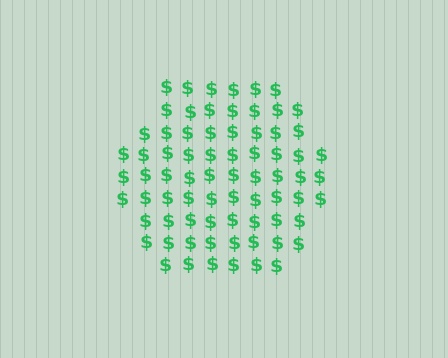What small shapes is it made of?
It is made of small dollar signs.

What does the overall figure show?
The overall figure shows a hexagon.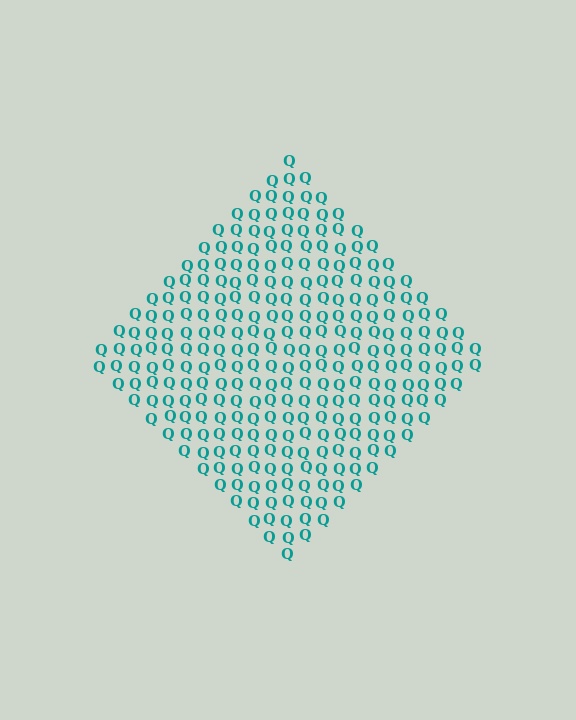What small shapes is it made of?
It is made of small letter Q's.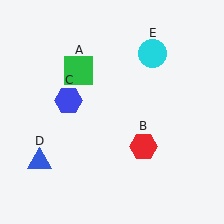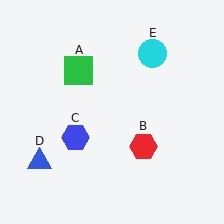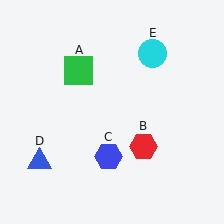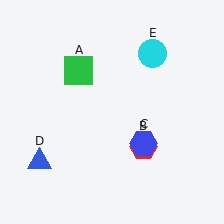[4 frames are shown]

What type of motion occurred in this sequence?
The blue hexagon (object C) rotated counterclockwise around the center of the scene.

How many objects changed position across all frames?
1 object changed position: blue hexagon (object C).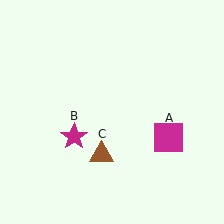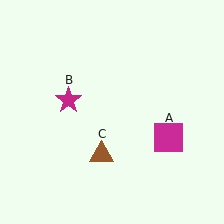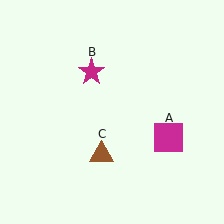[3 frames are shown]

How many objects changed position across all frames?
1 object changed position: magenta star (object B).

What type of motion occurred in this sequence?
The magenta star (object B) rotated clockwise around the center of the scene.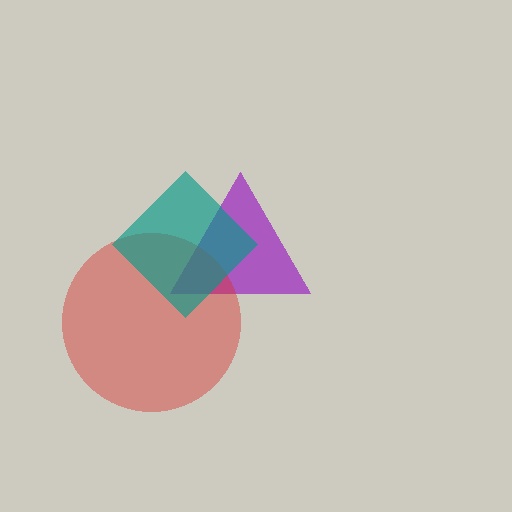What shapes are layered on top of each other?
The layered shapes are: a purple triangle, a red circle, a teal diamond.